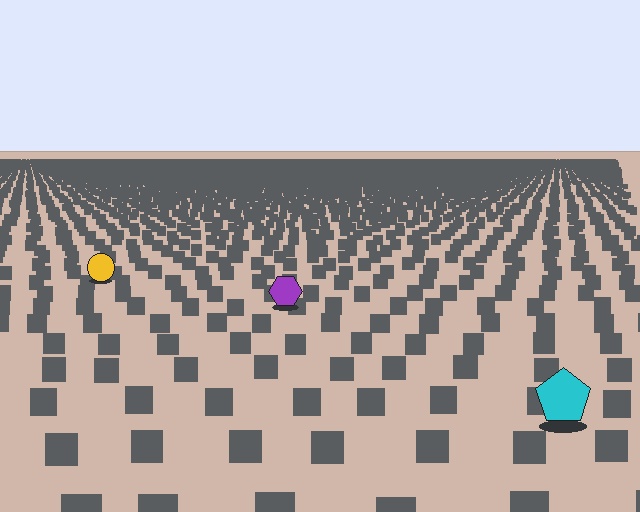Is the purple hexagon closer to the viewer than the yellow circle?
Yes. The purple hexagon is closer — you can tell from the texture gradient: the ground texture is coarser near it.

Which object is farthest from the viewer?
The yellow circle is farthest from the viewer. It appears smaller and the ground texture around it is denser.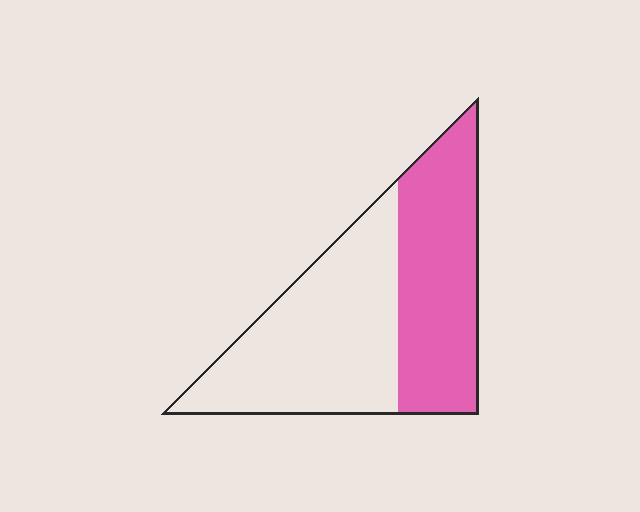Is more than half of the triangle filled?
No.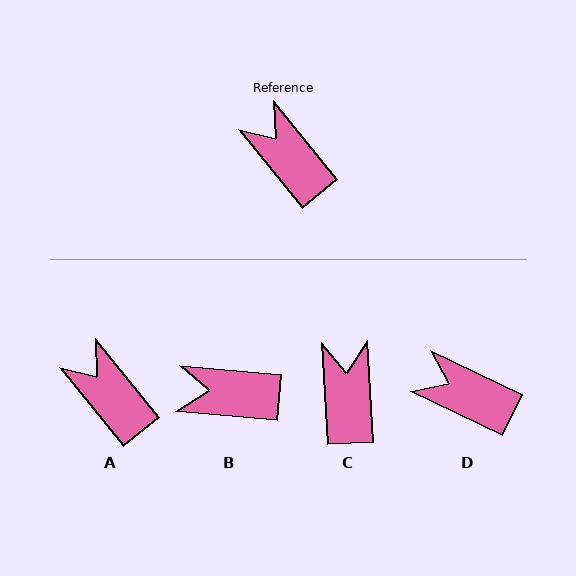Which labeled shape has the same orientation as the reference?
A.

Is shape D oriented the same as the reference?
No, it is off by about 25 degrees.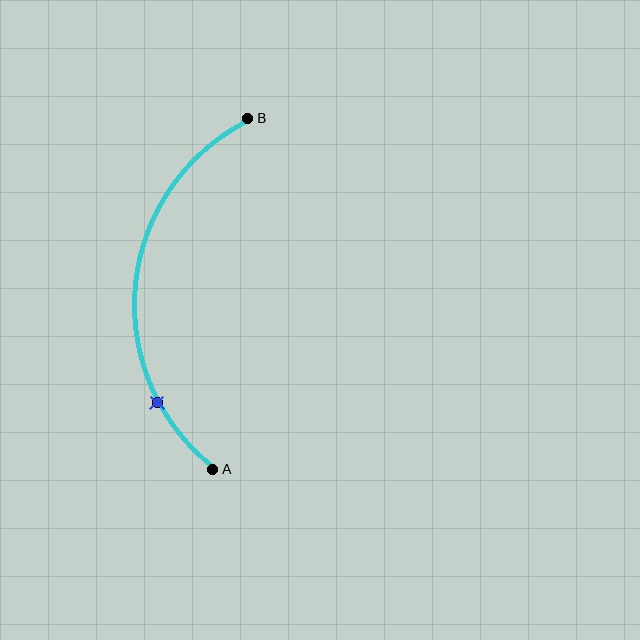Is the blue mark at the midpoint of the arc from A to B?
No. The blue mark lies on the arc but is closer to endpoint A. The arc midpoint would be at the point on the curve equidistant along the arc from both A and B.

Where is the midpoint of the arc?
The arc midpoint is the point on the curve farthest from the straight line joining A and B. It sits to the left of that line.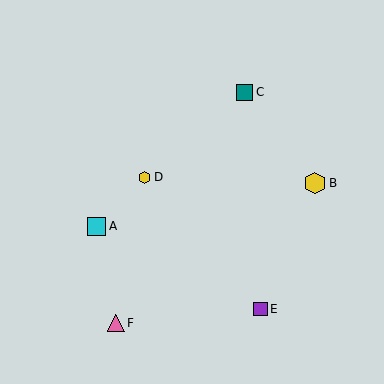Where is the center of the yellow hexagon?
The center of the yellow hexagon is at (145, 177).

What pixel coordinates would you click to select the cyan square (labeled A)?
Click at (97, 226) to select the cyan square A.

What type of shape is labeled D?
Shape D is a yellow hexagon.